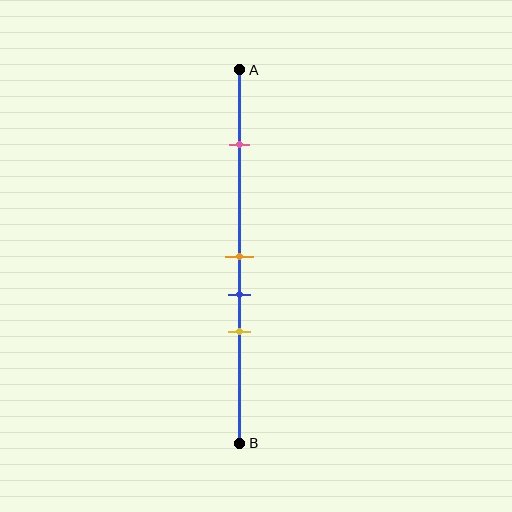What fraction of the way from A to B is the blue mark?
The blue mark is approximately 60% (0.6) of the way from A to B.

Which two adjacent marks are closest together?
The orange and blue marks are the closest adjacent pair.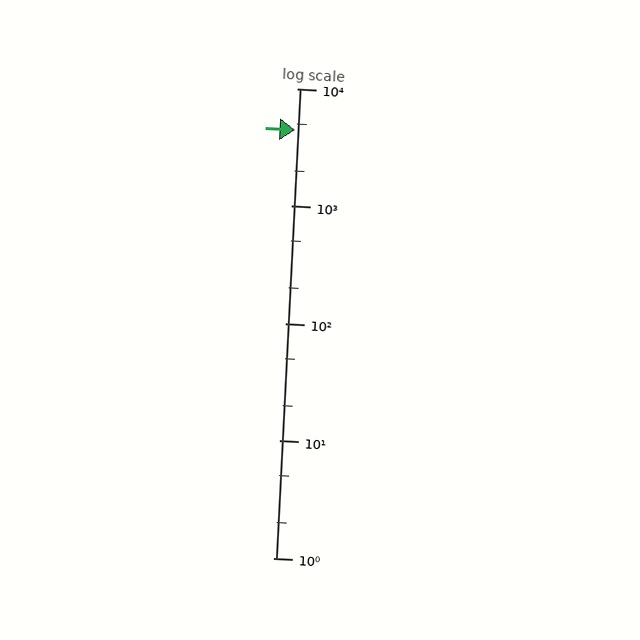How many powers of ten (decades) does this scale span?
The scale spans 4 decades, from 1 to 10000.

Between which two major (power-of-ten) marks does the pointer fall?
The pointer is between 1000 and 10000.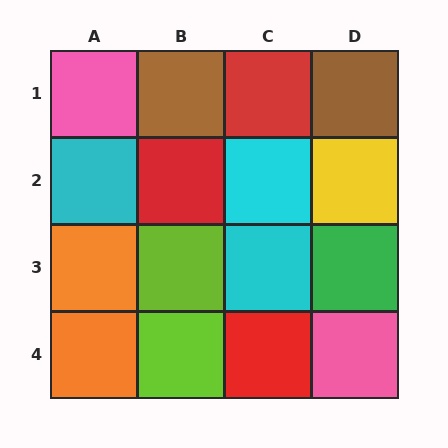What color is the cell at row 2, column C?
Cyan.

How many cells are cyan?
3 cells are cyan.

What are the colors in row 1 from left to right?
Pink, brown, red, brown.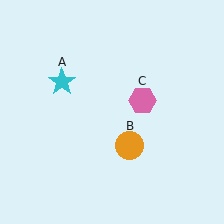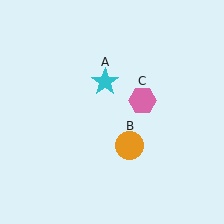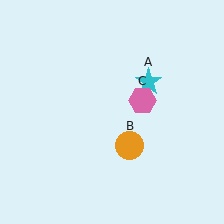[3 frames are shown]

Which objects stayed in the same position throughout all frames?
Orange circle (object B) and pink hexagon (object C) remained stationary.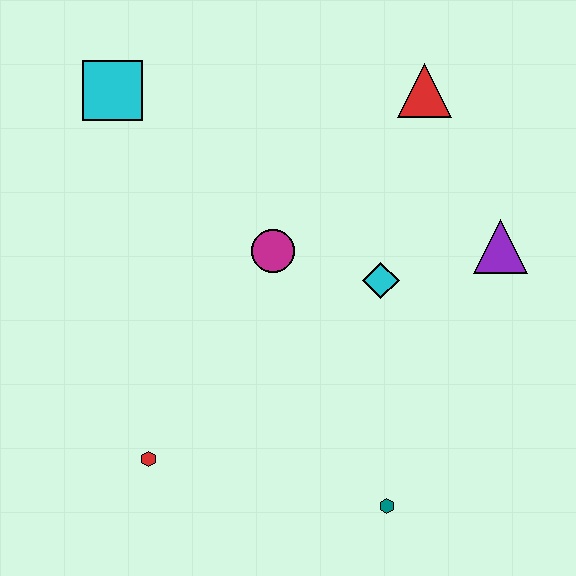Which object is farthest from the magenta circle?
The teal hexagon is farthest from the magenta circle.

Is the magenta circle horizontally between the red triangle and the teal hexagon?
No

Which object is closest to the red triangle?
The purple triangle is closest to the red triangle.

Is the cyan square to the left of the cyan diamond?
Yes